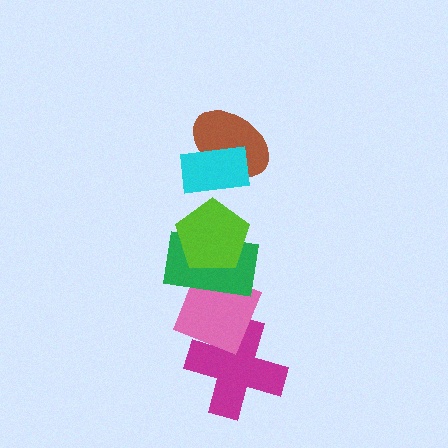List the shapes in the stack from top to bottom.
From top to bottom: the cyan rectangle, the brown ellipse, the lime pentagon, the green rectangle, the pink diamond, the magenta cross.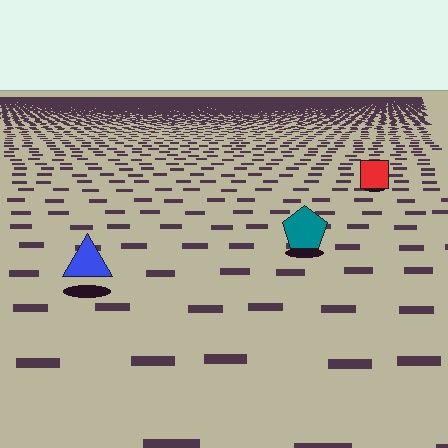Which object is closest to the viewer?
The blue triangle is closest. The texture marks near it are larger and more spread out.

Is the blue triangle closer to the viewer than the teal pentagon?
Yes. The blue triangle is closer — you can tell from the texture gradient: the ground texture is coarser near it.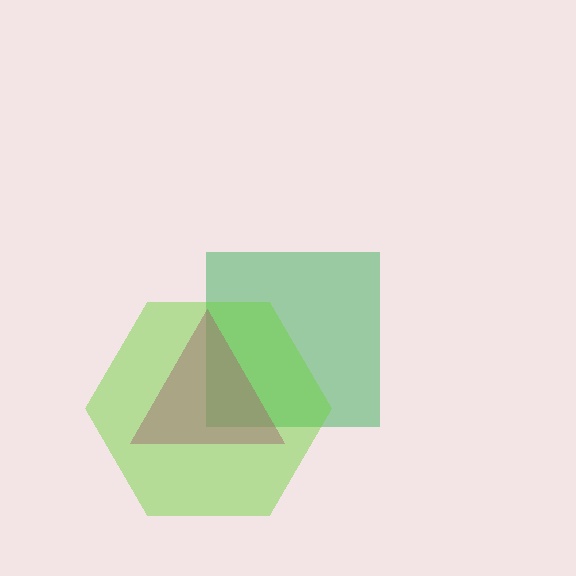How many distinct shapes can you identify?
There are 3 distinct shapes: a green square, a magenta triangle, a lime hexagon.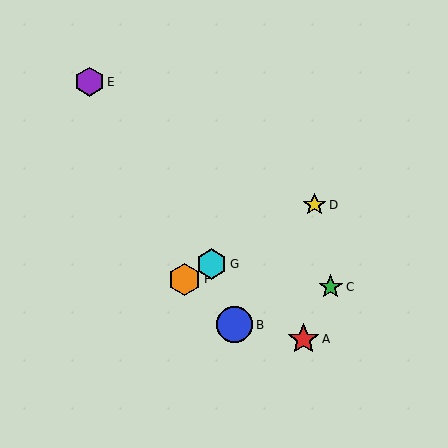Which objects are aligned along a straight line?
Objects D, F, G are aligned along a straight line.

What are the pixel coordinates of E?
Object E is at (90, 82).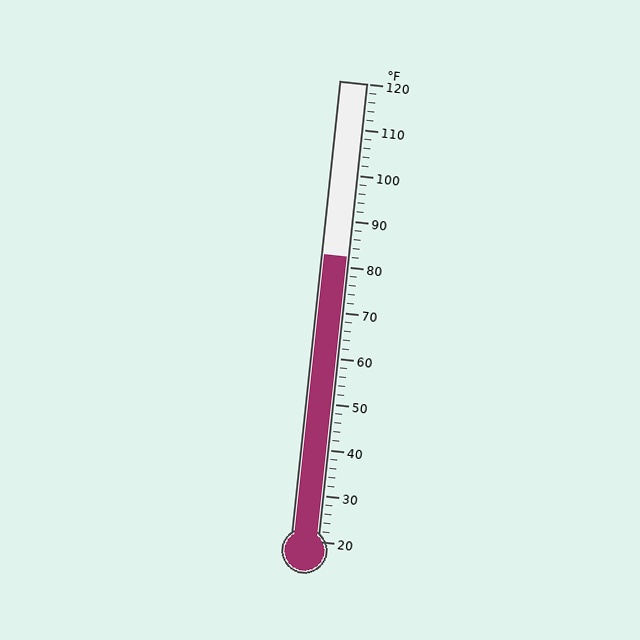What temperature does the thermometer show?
The thermometer shows approximately 82°F.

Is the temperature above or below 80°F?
The temperature is above 80°F.